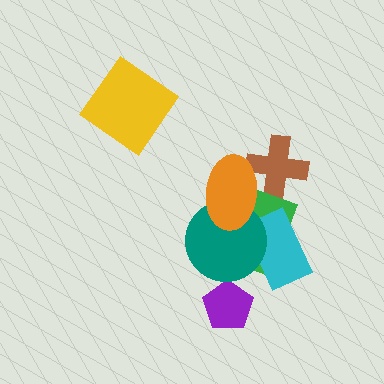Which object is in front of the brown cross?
The orange ellipse is in front of the brown cross.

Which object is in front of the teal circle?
The orange ellipse is in front of the teal circle.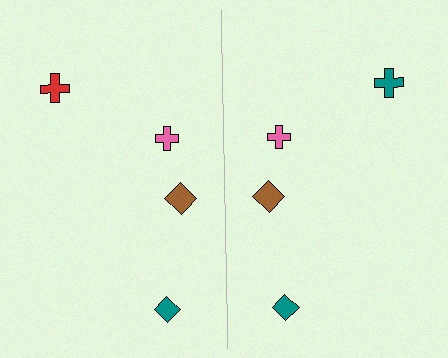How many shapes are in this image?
There are 8 shapes in this image.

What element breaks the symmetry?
The teal cross on the right side breaks the symmetry — its mirror counterpart is red.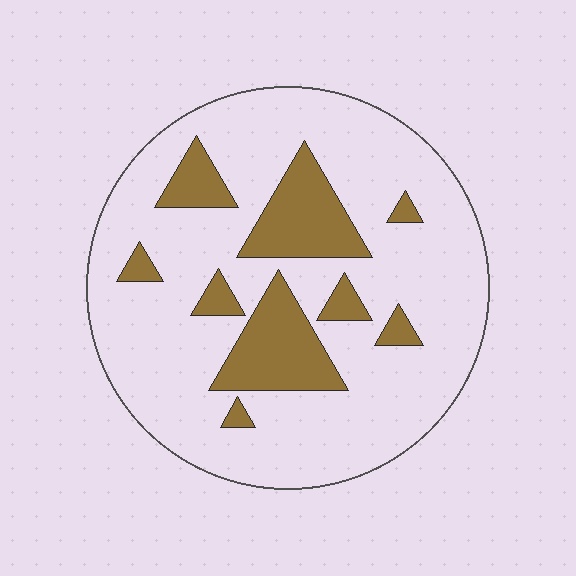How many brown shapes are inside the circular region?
9.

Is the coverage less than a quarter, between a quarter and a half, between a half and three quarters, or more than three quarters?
Less than a quarter.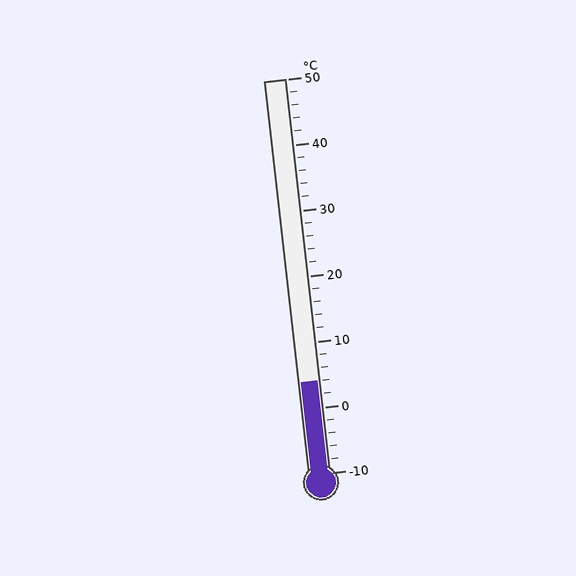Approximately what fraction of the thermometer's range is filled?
The thermometer is filled to approximately 25% of its range.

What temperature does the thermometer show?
The thermometer shows approximately 4°C.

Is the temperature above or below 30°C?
The temperature is below 30°C.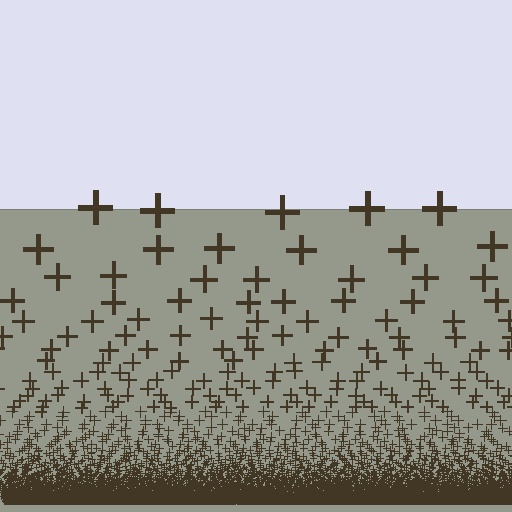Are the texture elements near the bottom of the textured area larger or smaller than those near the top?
Smaller. The gradient is inverted — elements near the bottom are smaller and denser.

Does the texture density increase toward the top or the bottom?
Density increases toward the bottom.